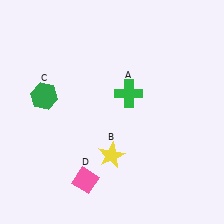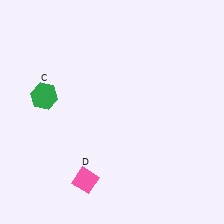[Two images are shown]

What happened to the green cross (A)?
The green cross (A) was removed in Image 2. It was in the top-right area of Image 1.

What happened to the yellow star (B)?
The yellow star (B) was removed in Image 2. It was in the bottom-left area of Image 1.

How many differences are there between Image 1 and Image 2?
There are 2 differences between the two images.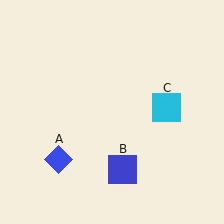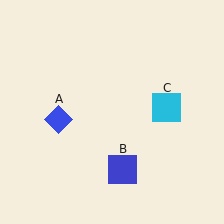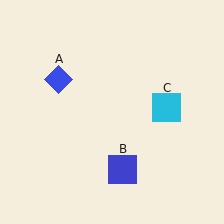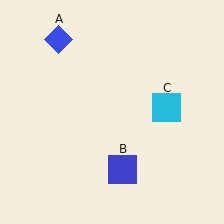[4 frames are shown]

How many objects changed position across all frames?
1 object changed position: blue diamond (object A).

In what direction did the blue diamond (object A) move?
The blue diamond (object A) moved up.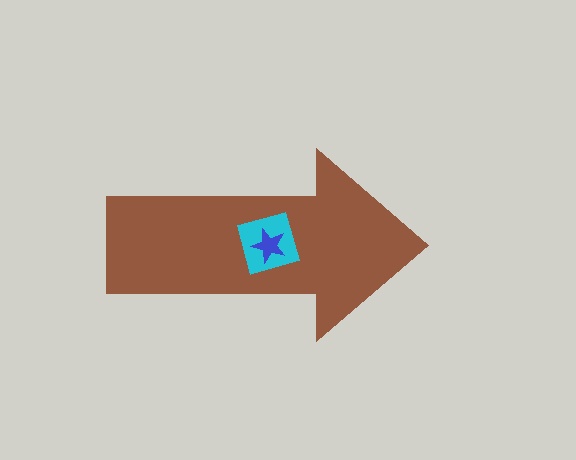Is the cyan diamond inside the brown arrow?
Yes.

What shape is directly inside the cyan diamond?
The blue star.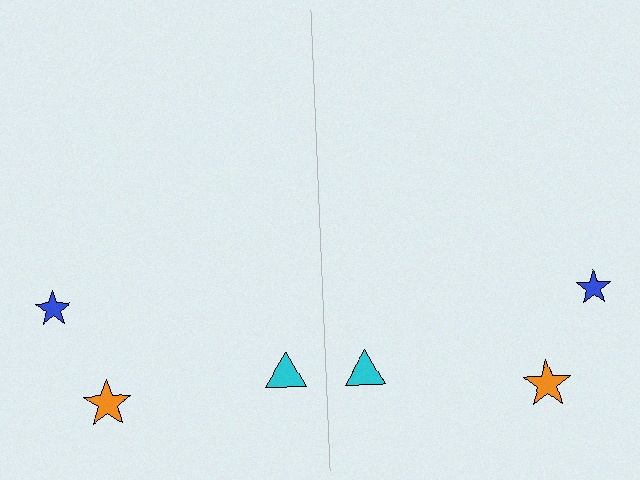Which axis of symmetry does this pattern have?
The pattern has a vertical axis of symmetry running through the center of the image.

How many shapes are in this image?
There are 6 shapes in this image.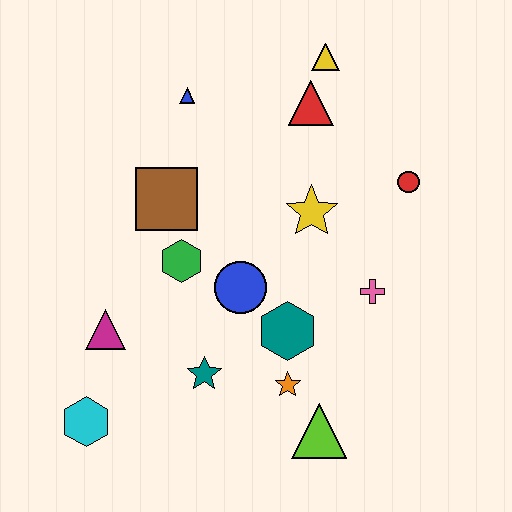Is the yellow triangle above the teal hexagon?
Yes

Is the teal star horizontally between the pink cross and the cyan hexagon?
Yes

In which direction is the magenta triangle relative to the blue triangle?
The magenta triangle is below the blue triangle.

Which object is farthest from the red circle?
The cyan hexagon is farthest from the red circle.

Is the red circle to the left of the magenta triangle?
No